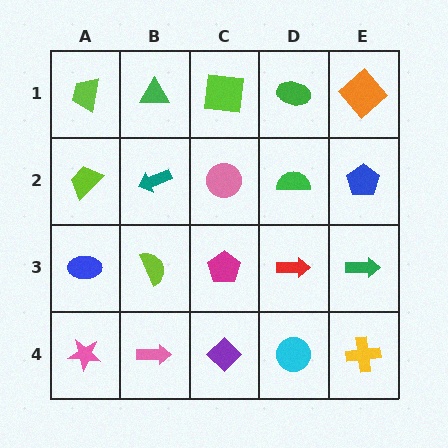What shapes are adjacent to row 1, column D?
A green semicircle (row 2, column D), a lime square (row 1, column C), an orange diamond (row 1, column E).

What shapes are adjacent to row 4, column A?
A blue ellipse (row 3, column A), a pink arrow (row 4, column B).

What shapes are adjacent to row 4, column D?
A red arrow (row 3, column D), a purple diamond (row 4, column C), a yellow cross (row 4, column E).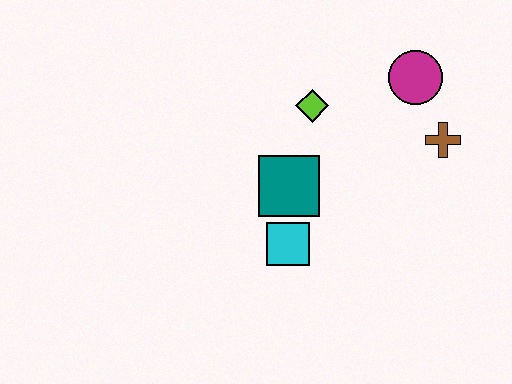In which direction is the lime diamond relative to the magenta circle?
The lime diamond is to the left of the magenta circle.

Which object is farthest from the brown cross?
The cyan square is farthest from the brown cross.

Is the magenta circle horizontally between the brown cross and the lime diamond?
Yes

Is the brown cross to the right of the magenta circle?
Yes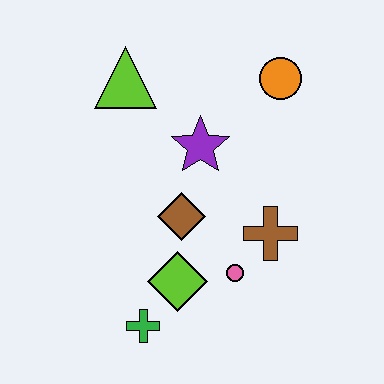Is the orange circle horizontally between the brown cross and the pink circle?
No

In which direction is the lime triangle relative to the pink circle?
The lime triangle is above the pink circle.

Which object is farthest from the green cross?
The orange circle is farthest from the green cross.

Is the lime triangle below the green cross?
No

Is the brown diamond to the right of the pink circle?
No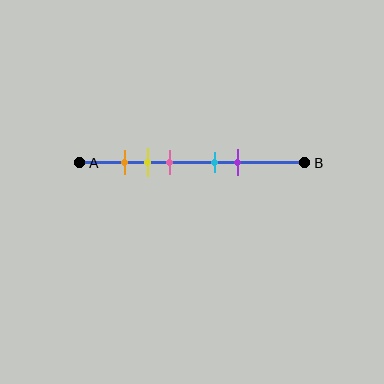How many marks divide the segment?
There are 5 marks dividing the segment.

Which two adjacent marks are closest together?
The orange and yellow marks are the closest adjacent pair.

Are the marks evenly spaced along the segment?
No, the marks are not evenly spaced.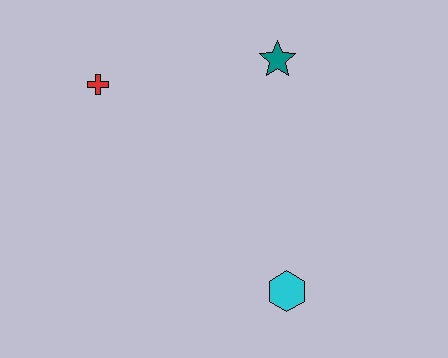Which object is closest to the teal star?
The red cross is closest to the teal star.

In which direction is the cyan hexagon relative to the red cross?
The cyan hexagon is below the red cross.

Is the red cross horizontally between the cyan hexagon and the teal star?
No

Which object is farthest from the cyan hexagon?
The red cross is farthest from the cyan hexagon.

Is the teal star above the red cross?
Yes